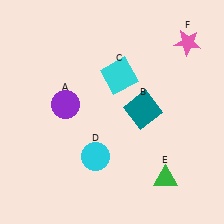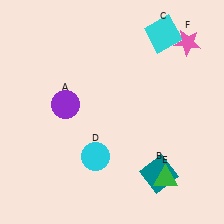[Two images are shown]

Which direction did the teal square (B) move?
The teal square (B) moved down.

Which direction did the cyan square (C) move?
The cyan square (C) moved right.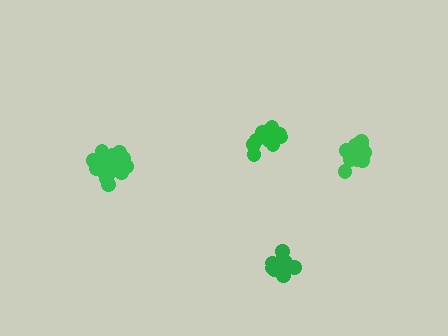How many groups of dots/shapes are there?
There are 4 groups.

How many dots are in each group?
Group 1: 14 dots, Group 2: 20 dots, Group 3: 14 dots, Group 4: 14 dots (62 total).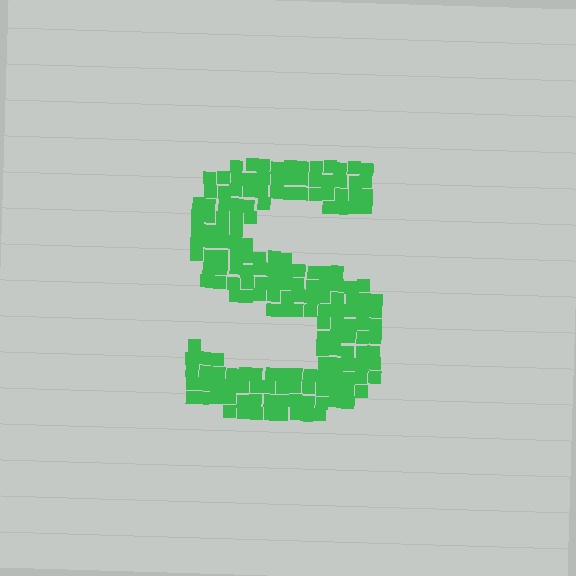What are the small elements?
The small elements are squares.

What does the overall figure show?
The overall figure shows the letter S.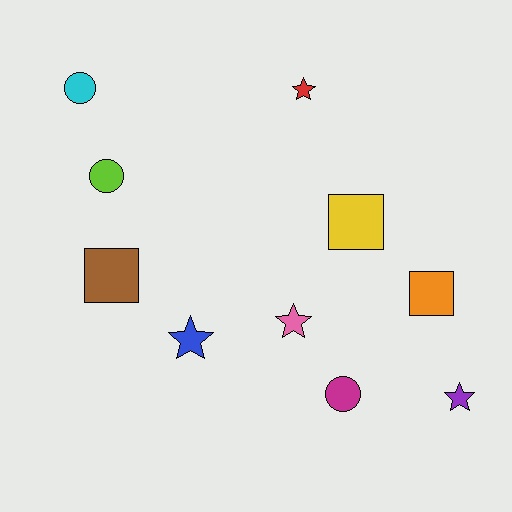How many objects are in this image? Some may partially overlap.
There are 10 objects.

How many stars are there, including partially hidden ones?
There are 4 stars.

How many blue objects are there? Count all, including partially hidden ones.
There is 1 blue object.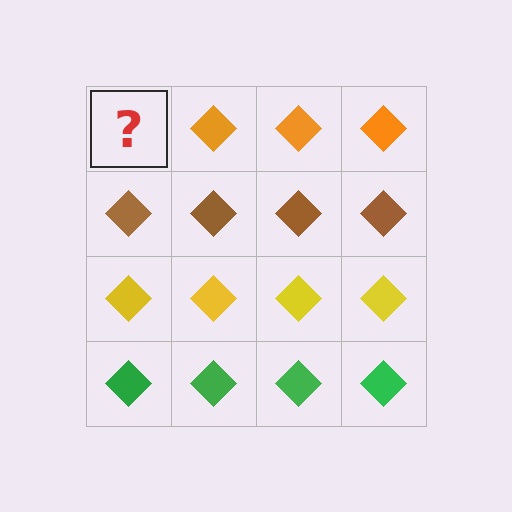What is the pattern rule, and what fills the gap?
The rule is that each row has a consistent color. The gap should be filled with an orange diamond.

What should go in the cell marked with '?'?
The missing cell should contain an orange diamond.